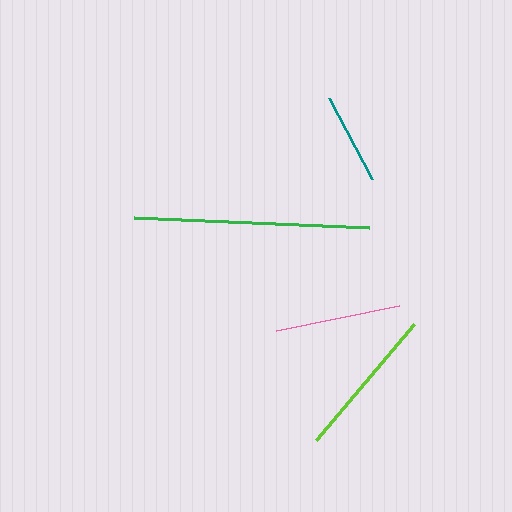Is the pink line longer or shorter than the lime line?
The lime line is longer than the pink line.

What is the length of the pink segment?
The pink segment is approximately 126 pixels long.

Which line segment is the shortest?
The teal line is the shortest at approximately 91 pixels.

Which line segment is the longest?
The green line is the longest at approximately 235 pixels.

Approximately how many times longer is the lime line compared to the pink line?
The lime line is approximately 1.2 times the length of the pink line.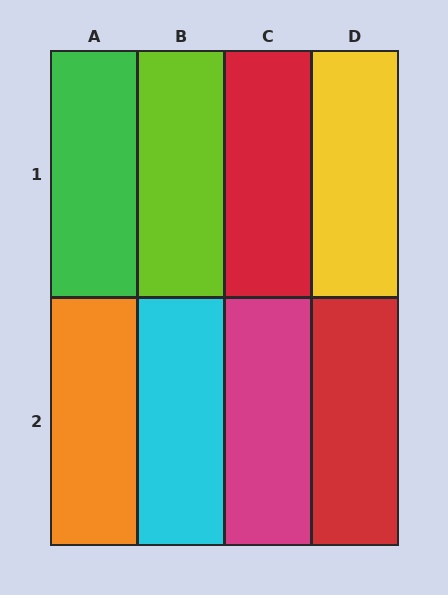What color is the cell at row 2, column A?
Orange.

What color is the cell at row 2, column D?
Red.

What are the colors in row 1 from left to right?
Green, lime, red, yellow.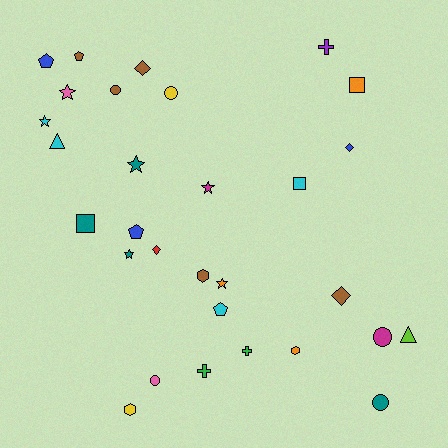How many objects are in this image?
There are 30 objects.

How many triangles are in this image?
There are 2 triangles.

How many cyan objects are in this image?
There are 4 cyan objects.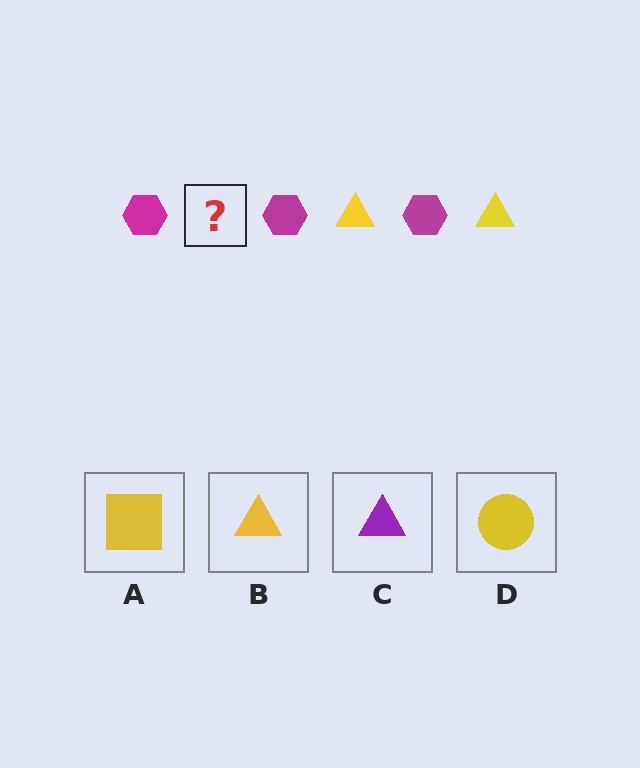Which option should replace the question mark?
Option B.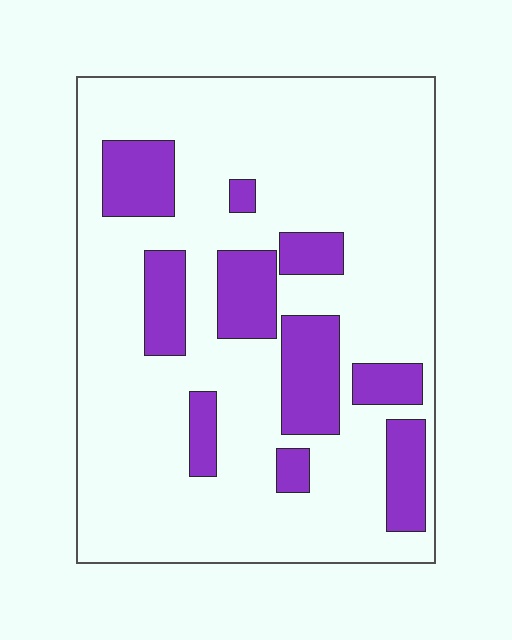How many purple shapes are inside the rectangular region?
10.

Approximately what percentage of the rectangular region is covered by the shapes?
Approximately 20%.